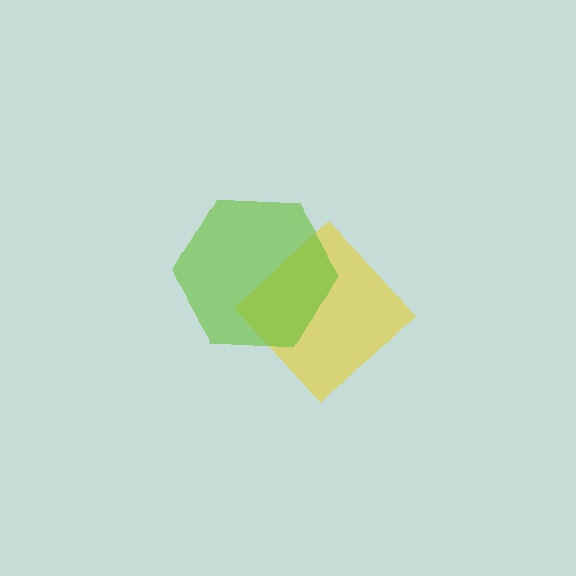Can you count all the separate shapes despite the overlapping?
Yes, there are 2 separate shapes.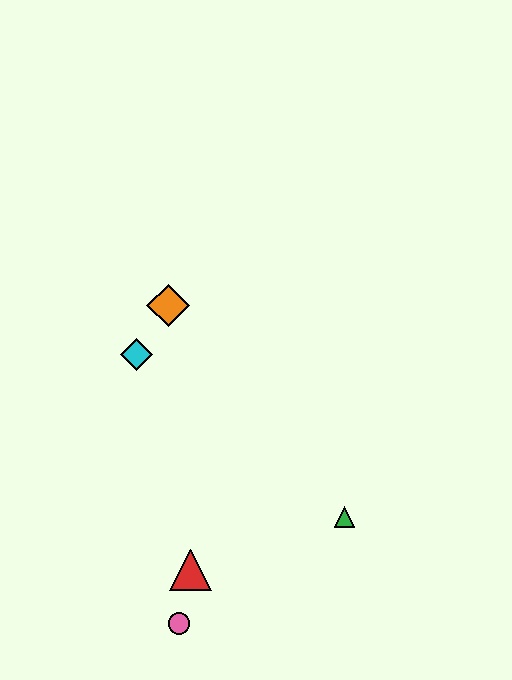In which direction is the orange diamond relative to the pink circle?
The orange diamond is above the pink circle.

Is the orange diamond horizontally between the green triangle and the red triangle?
No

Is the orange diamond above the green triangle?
Yes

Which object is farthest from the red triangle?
The orange diamond is farthest from the red triangle.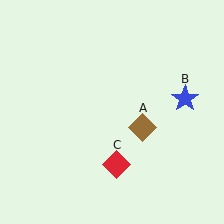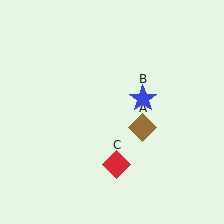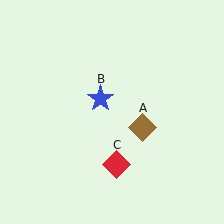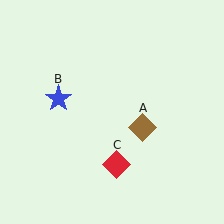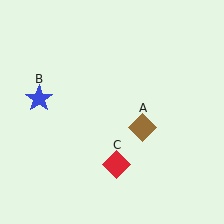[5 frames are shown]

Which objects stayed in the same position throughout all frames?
Brown diamond (object A) and red diamond (object C) remained stationary.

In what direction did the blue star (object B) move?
The blue star (object B) moved left.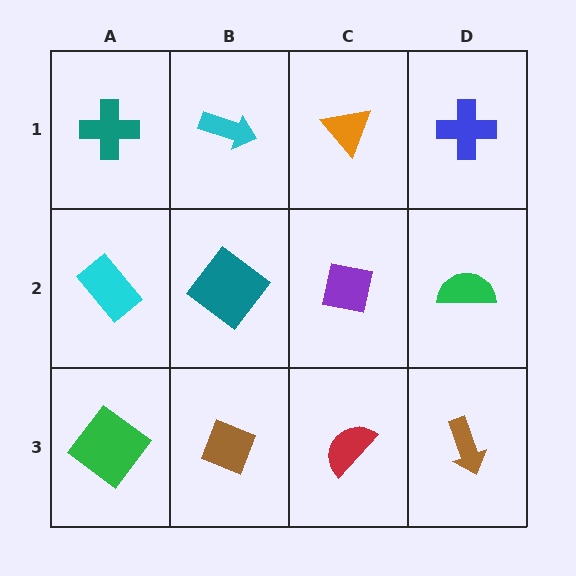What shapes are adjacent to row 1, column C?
A purple square (row 2, column C), a cyan arrow (row 1, column B), a blue cross (row 1, column D).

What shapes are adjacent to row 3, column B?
A teal diamond (row 2, column B), a green diamond (row 3, column A), a red semicircle (row 3, column C).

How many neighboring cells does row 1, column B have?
3.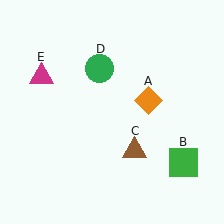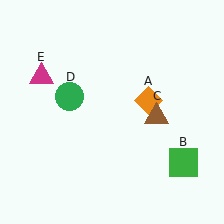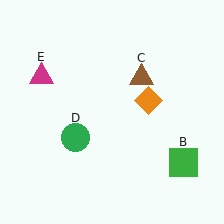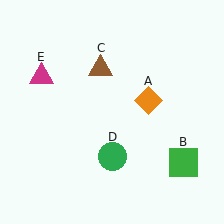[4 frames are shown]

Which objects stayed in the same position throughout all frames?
Orange diamond (object A) and green square (object B) and magenta triangle (object E) remained stationary.